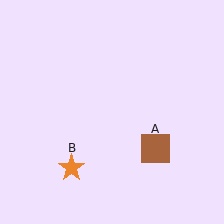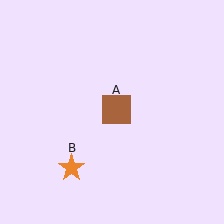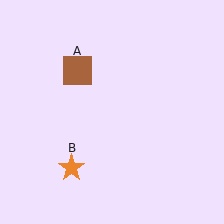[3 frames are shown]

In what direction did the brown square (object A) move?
The brown square (object A) moved up and to the left.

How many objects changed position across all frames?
1 object changed position: brown square (object A).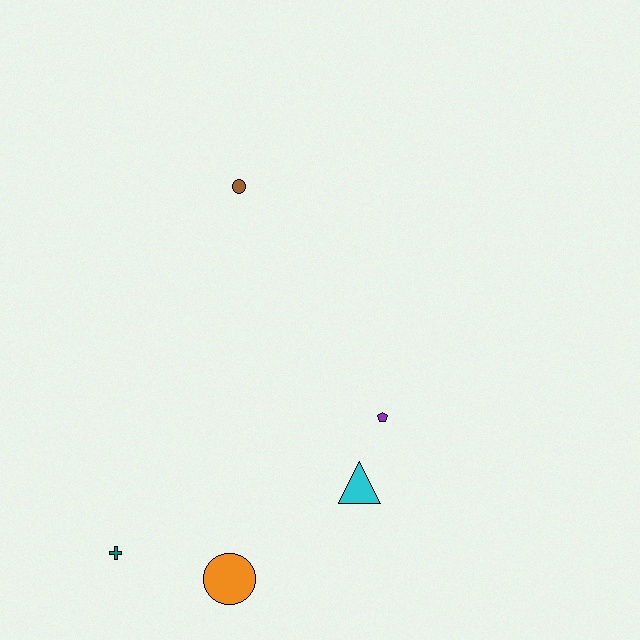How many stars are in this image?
There are no stars.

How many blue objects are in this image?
There are no blue objects.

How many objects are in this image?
There are 5 objects.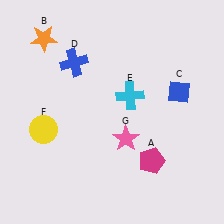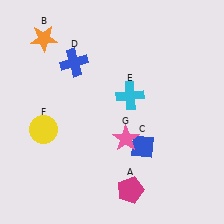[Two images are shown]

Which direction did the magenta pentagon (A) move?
The magenta pentagon (A) moved down.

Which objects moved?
The objects that moved are: the magenta pentagon (A), the blue diamond (C).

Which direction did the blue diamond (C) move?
The blue diamond (C) moved down.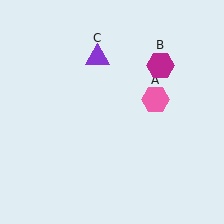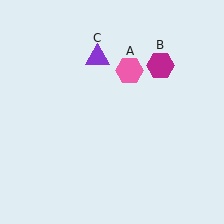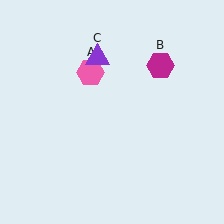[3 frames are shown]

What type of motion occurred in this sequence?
The pink hexagon (object A) rotated counterclockwise around the center of the scene.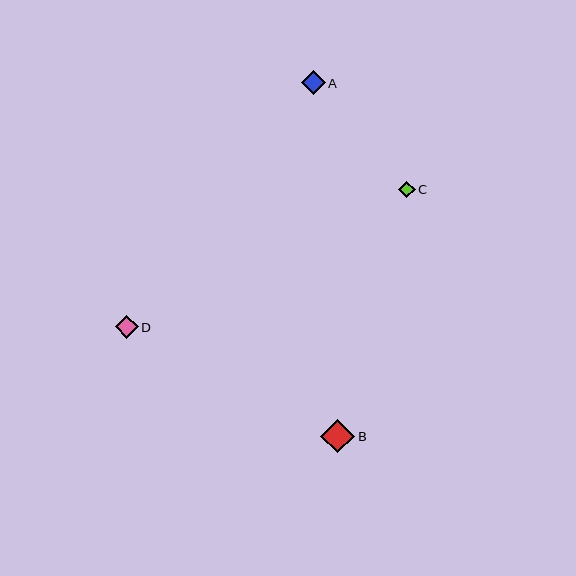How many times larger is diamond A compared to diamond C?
Diamond A is approximately 1.4 times the size of diamond C.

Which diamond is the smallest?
Diamond C is the smallest with a size of approximately 16 pixels.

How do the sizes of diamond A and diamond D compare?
Diamond A and diamond D are approximately the same size.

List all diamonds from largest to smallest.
From largest to smallest: B, A, D, C.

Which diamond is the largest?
Diamond B is the largest with a size of approximately 34 pixels.